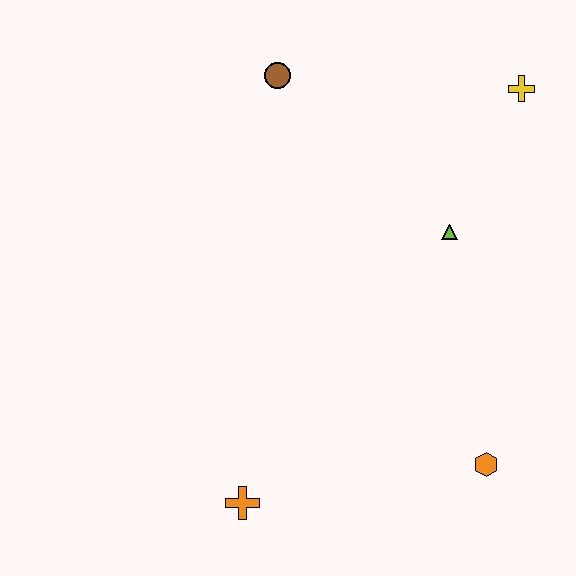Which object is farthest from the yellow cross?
The orange cross is farthest from the yellow cross.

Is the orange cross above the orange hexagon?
No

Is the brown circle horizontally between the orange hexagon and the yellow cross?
No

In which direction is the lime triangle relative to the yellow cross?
The lime triangle is below the yellow cross.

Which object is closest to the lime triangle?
The yellow cross is closest to the lime triangle.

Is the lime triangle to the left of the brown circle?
No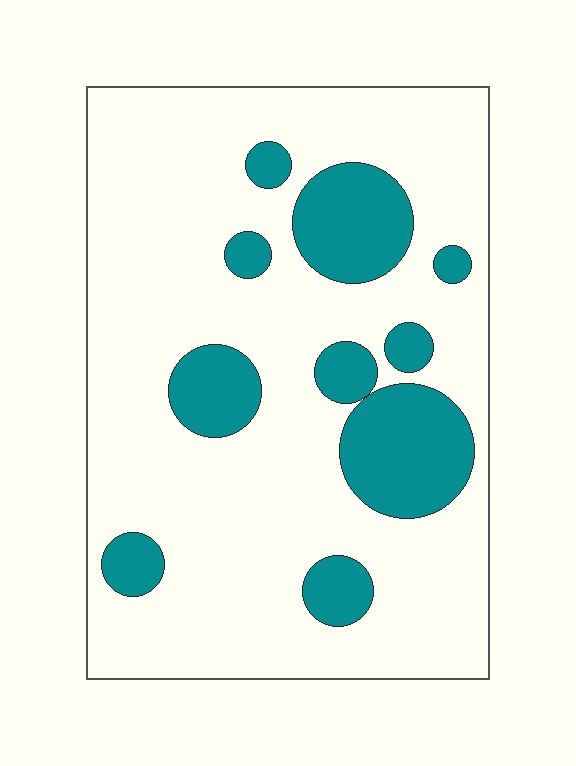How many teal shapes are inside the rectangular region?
10.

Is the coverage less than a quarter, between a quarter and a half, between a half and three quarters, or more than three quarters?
Less than a quarter.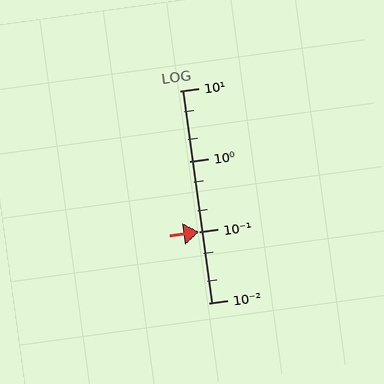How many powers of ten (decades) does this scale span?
The scale spans 3 decades, from 0.01 to 10.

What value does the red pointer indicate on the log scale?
The pointer indicates approximately 0.1.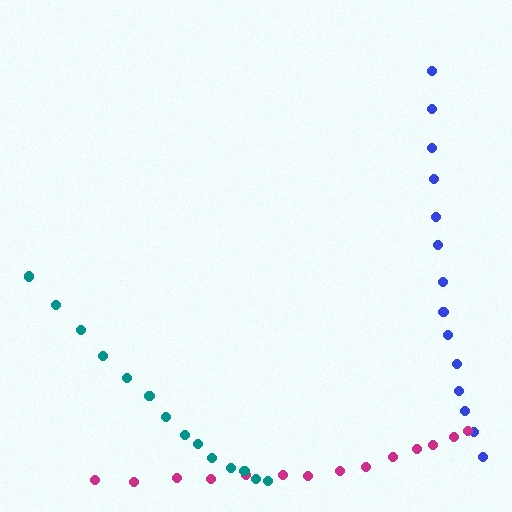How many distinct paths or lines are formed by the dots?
There are 3 distinct paths.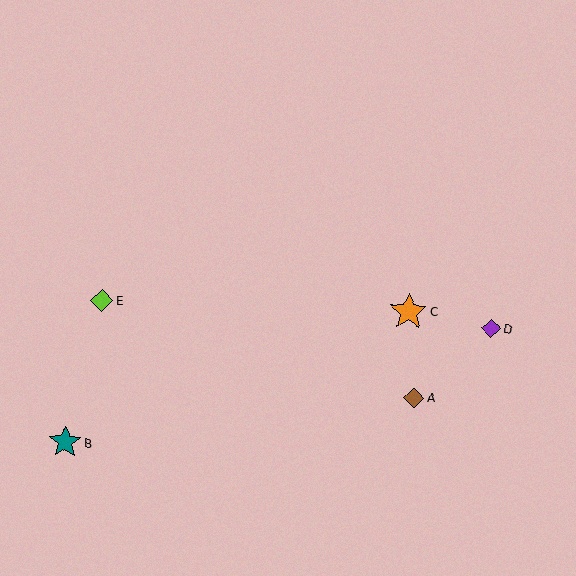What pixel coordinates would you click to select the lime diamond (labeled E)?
Click at (102, 300) to select the lime diamond E.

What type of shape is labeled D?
Shape D is a purple diamond.